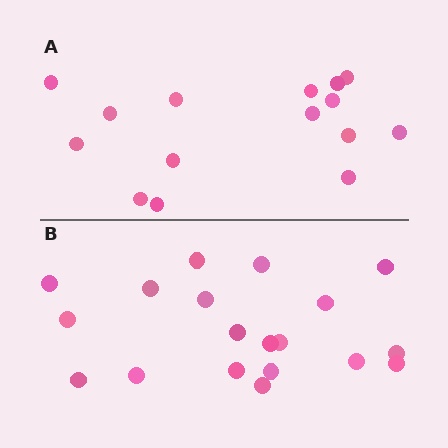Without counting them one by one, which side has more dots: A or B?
Region B (the bottom region) has more dots.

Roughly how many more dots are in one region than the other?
Region B has about 4 more dots than region A.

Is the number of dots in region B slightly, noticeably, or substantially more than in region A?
Region B has noticeably more, but not dramatically so. The ratio is roughly 1.3 to 1.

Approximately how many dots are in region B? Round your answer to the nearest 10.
About 20 dots. (The exact count is 19, which rounds to 20.)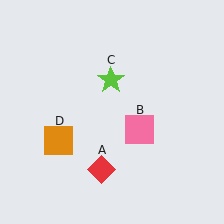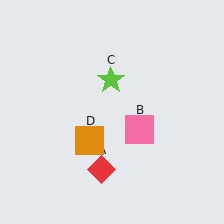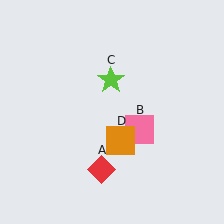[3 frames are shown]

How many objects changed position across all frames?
1 object changed position: orange square (object D).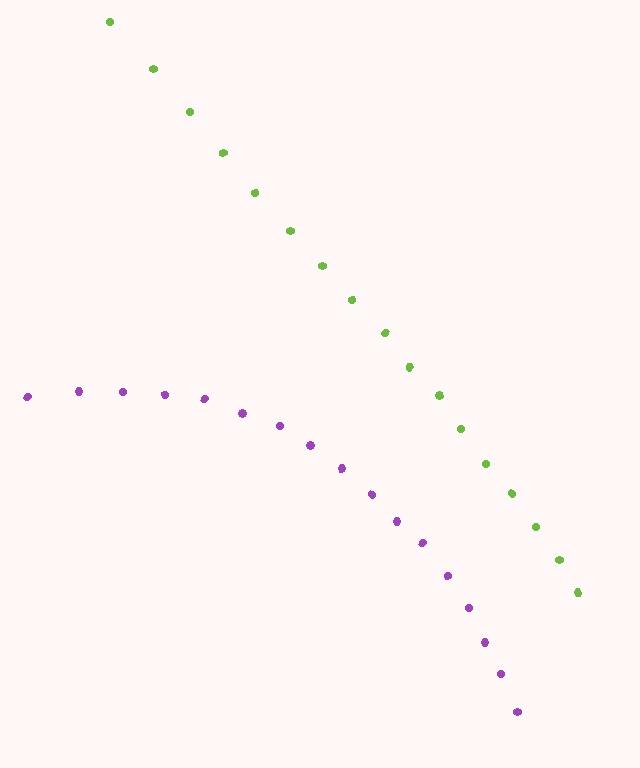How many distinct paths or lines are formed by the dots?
There are 2 distinct paths.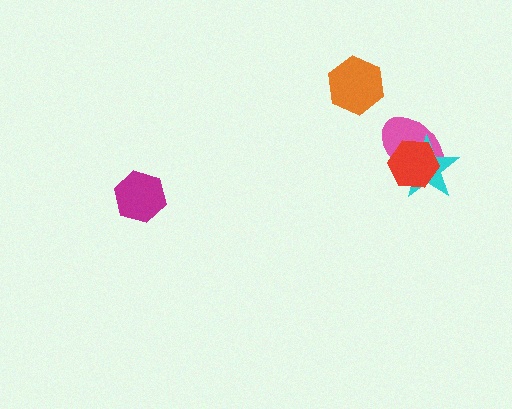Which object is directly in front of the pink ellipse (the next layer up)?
The cyan star is directly in front of the pink ellipse.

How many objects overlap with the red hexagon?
2 objects overlap with the red hexagon.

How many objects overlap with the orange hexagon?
0 objects overlap with the orange hexagon.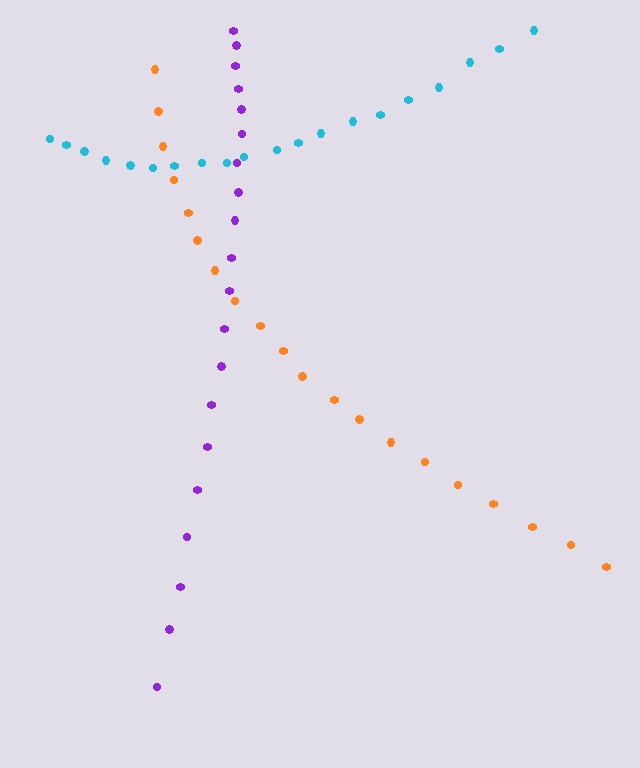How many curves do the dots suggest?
There are 3 distinct paths.